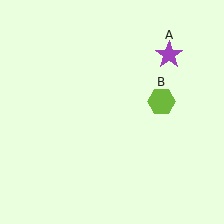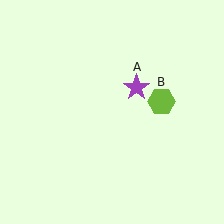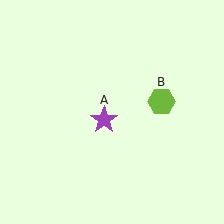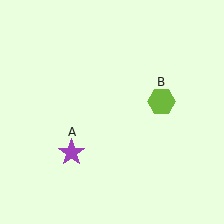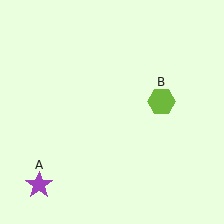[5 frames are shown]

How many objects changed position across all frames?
1 object changed position: purple star (object A).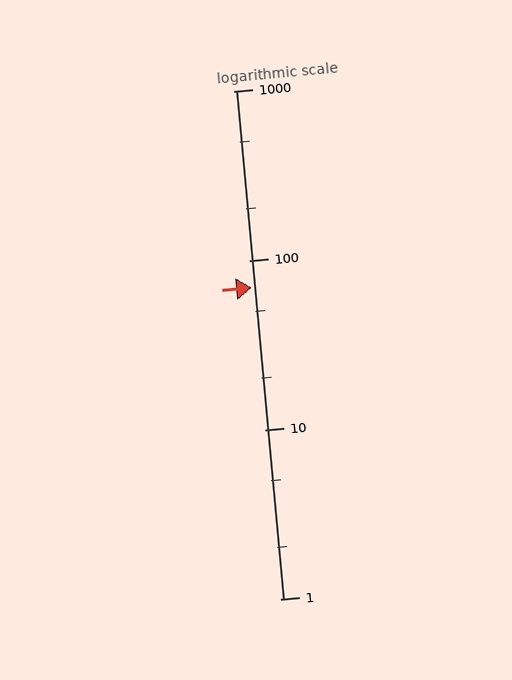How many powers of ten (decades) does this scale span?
The scale spans 3 decades, from 1 to 1000.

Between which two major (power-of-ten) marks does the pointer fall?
The pointer is between 10 and 100.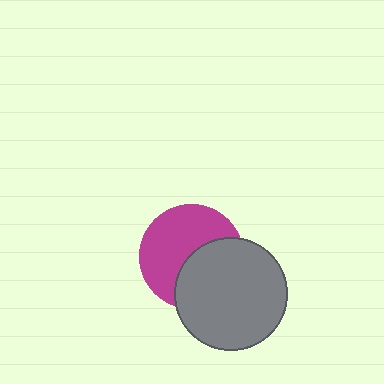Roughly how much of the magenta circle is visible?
About half of it is visible (roughly 57%).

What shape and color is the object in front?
The object in front is a gray circle.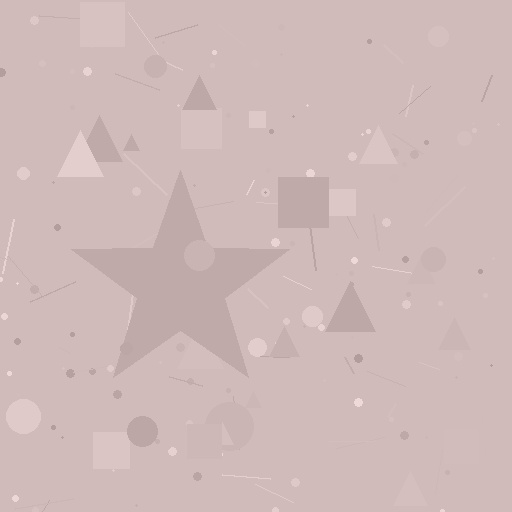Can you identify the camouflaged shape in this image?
The camouflaged shape is a star.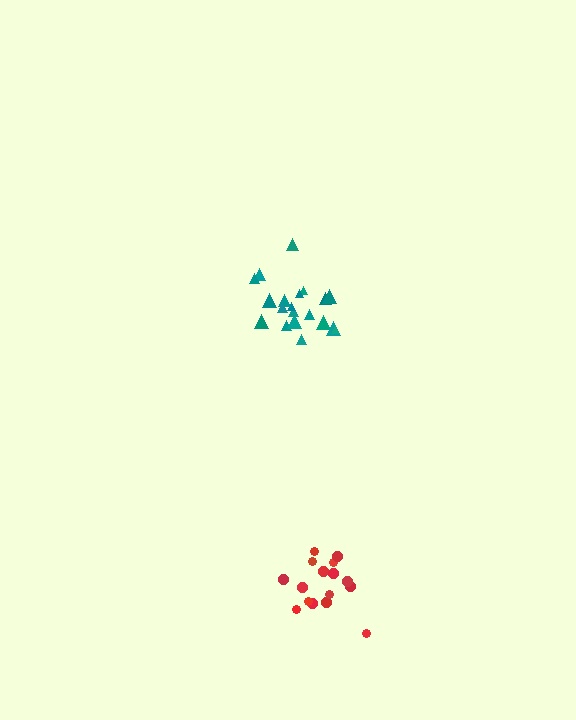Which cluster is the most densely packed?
Teal.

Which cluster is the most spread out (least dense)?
Red.